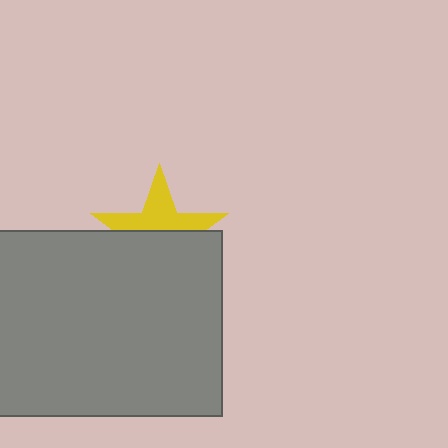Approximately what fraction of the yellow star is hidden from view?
Roughly 55% of the yellow star is hidden behind the gray rectangle.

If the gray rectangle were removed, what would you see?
You would see the complete yellow star.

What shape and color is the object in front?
The object in front is a gray rectangle.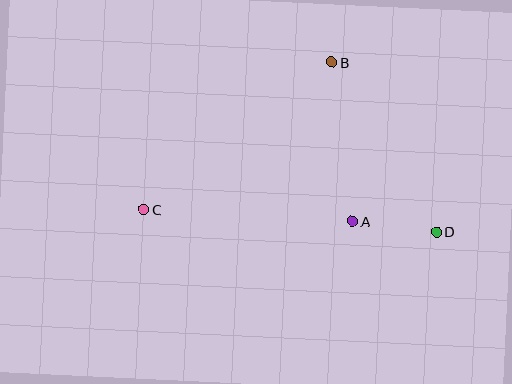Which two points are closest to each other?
Points A and D are closest to each other.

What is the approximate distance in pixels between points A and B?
The distance between A and B is approximately 160 pixels.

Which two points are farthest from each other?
Points C and D are farthest from each other.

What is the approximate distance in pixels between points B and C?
The distance between B and C is approximately 239 pixels.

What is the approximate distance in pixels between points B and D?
The distance between B and D is approximately 199 pixels.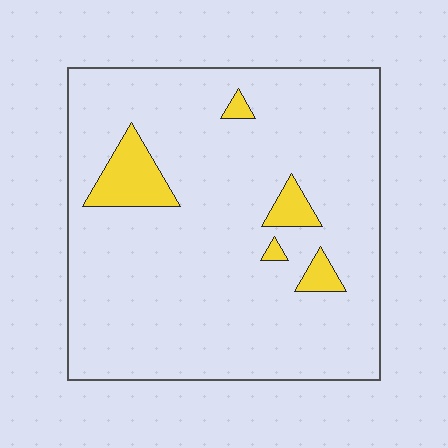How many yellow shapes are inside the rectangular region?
5.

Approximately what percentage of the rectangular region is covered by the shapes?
Approximately 10%.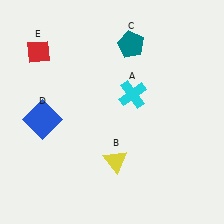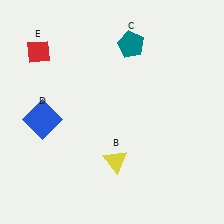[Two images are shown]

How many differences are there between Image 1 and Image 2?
There is 1 difference between the two images.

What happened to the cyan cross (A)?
The cyan cross (A) was removed in Image 2. It was in the top-right area of Image 1.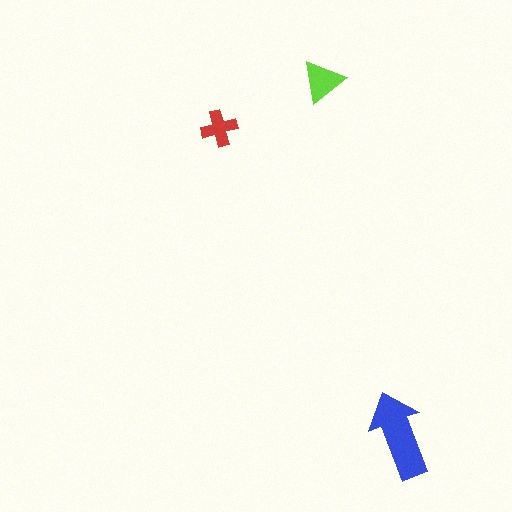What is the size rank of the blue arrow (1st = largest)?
1st.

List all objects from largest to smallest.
The blue arrow, the lime triangle, the red cross.